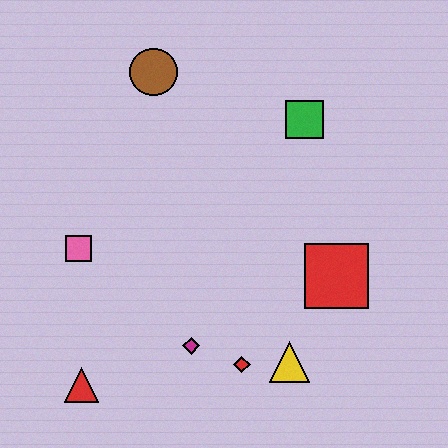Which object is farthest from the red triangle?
The green square is farthest from the red triangle.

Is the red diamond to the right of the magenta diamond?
Yes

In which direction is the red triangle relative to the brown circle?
The red triangle is below the brown circle.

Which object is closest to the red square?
The yellow triangle is closest to the red square.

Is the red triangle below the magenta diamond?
Yes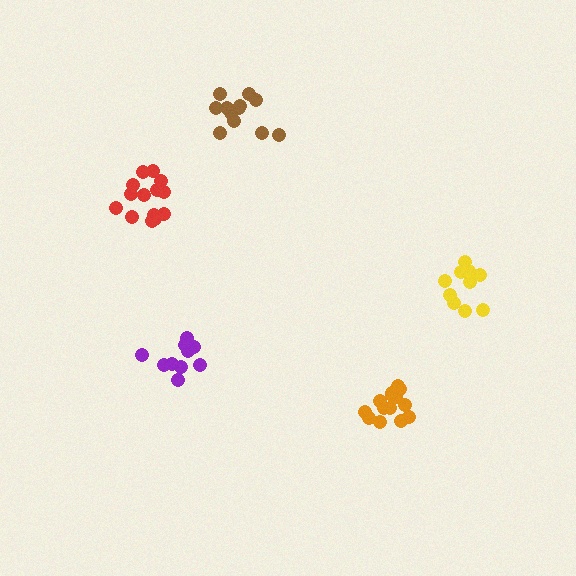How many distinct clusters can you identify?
There are 5 distinct clusters.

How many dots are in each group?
Group 1: 10 dots, Group 2: 14 dots, Group 3: 12 dots, Group 4: 10 dots, Group 5: 14 dots (60 total).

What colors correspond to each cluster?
The clusters are colored: yellow, orange, brown, purple, red.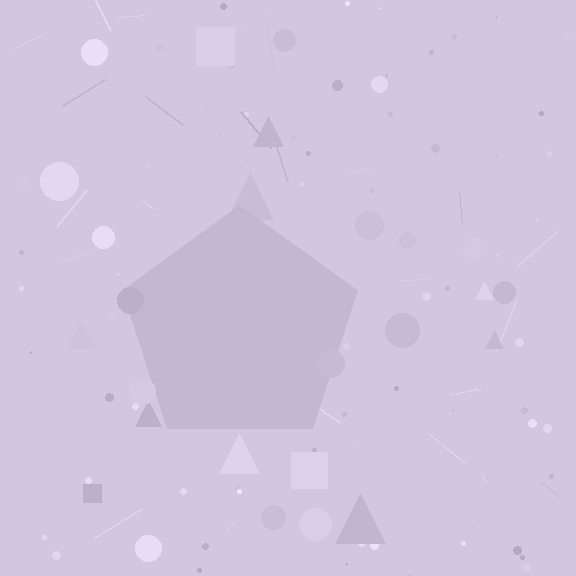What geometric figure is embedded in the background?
A pentagon is embedded in the background.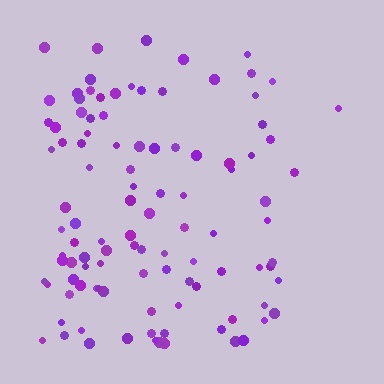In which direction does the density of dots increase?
From right to left, with the left side densest.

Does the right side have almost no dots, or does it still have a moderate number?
Still a moderate number, just noticeably fewer than the left.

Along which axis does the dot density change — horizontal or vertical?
Horizontal.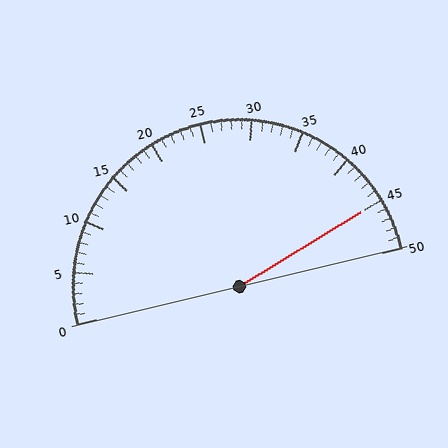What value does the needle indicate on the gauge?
The needle indicates approximately 45.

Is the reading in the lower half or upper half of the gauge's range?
The reading is in the upper half of the range (0 to 50).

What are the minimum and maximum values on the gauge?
The gauge ranges from 0 to 50.